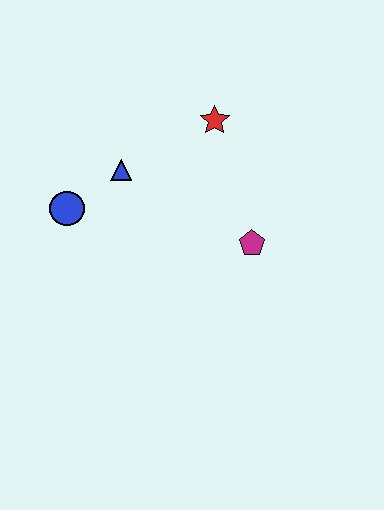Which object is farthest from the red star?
The blue circle is farthest from the red star.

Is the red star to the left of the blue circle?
No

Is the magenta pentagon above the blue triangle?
No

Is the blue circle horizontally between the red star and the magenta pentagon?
No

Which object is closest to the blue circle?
The blue triangle is closest to the blue circle.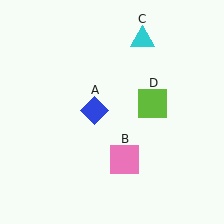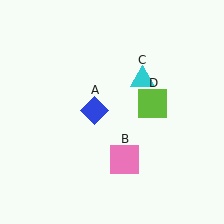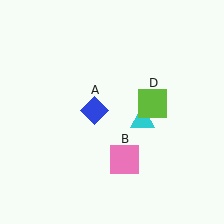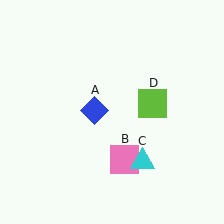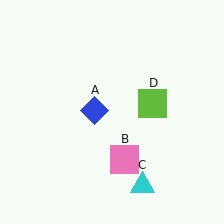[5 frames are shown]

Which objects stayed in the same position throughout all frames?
Blue diamond (object A) and pink square (object B) and lime square (object D) remained stationary.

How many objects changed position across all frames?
1 object changed position: cyan triangle (object C).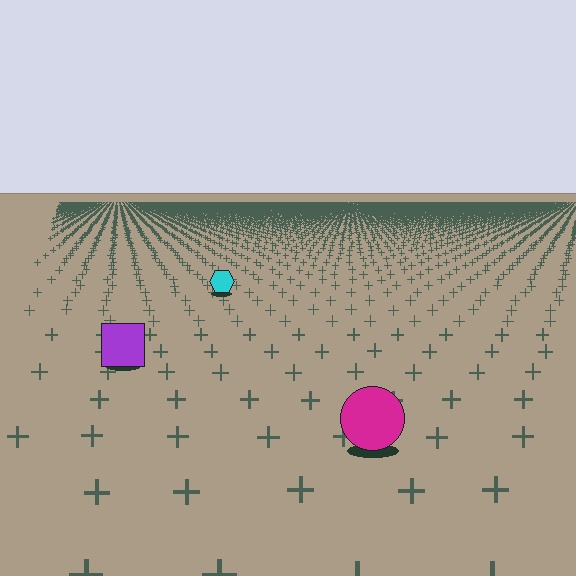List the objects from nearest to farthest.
From nearest to farthest: the magenta circle, the purple square, the cyan hexagon.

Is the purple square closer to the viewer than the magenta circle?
No. The magenta circle is closer — you can tell from the texture gradient: the ground texture is coarser near it.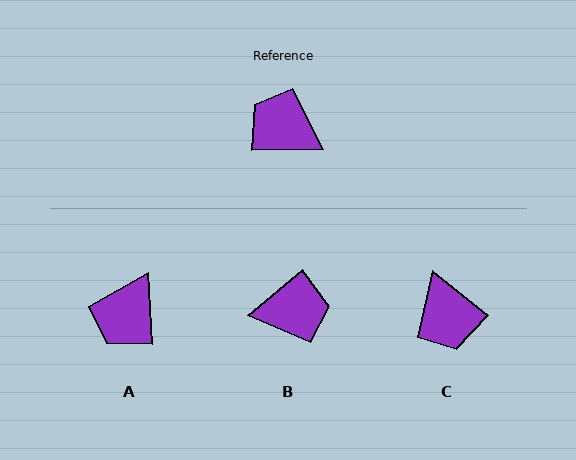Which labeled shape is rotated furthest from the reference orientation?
C, about 140 degrees away.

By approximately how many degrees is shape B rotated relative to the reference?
Approximately 140 degrees clockwise.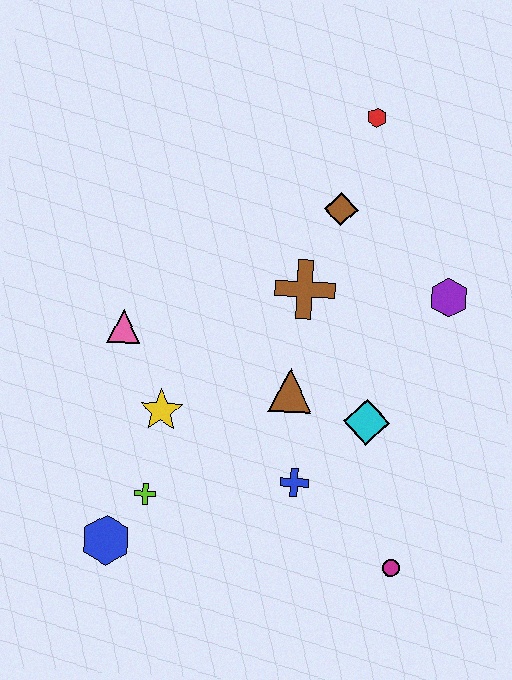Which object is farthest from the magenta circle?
The red hexagon is farthest from the magenta circle.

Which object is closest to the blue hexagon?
The lime cross is closest to the blue hexagon.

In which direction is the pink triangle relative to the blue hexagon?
The pink triangle is above the blue hexagon.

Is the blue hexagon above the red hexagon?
No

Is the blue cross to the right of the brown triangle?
Yes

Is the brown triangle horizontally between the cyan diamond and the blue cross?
No